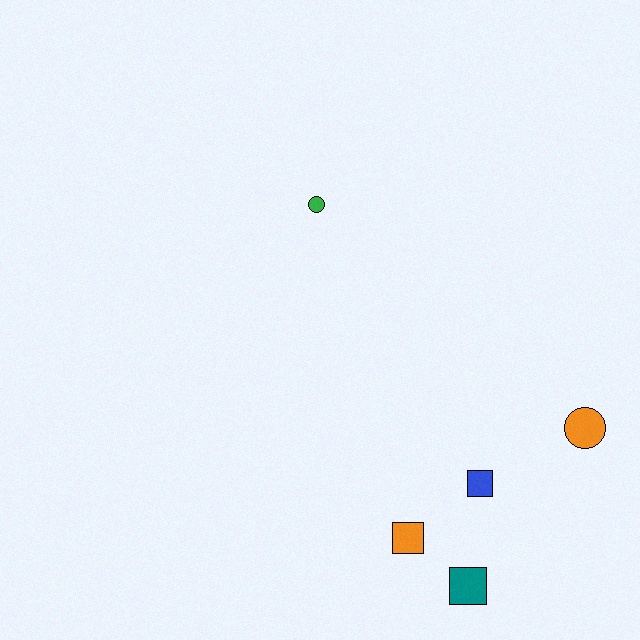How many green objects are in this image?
There is 1 green object.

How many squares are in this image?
There are 3 squares.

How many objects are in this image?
There are 5 objects.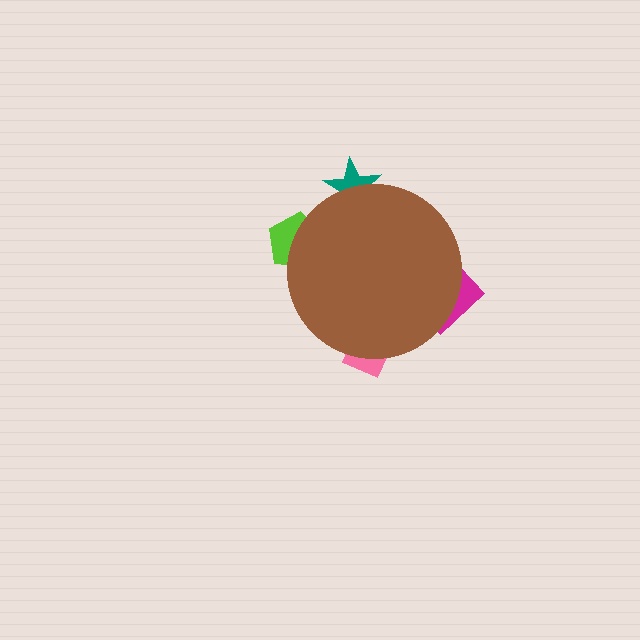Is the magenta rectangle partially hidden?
Yes, the magenta rectangle is partially hidden behind the brown circle.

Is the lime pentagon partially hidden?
Yes, the lime pentagon is partially hidden behind the brown circle.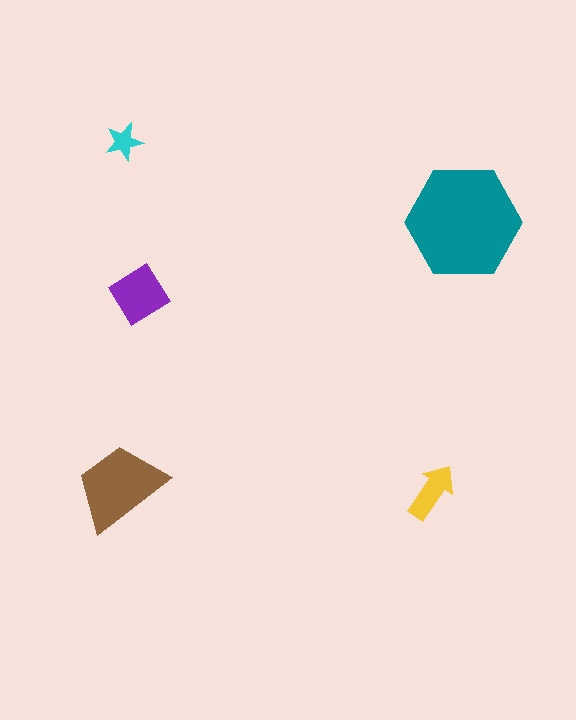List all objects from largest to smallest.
The teal hexagon, the brown trapezoid, the purple diamond, the yellow arrow, the cyan star.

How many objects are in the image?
There are 5 objects in the image.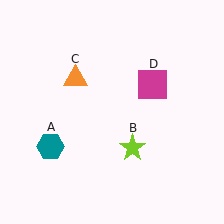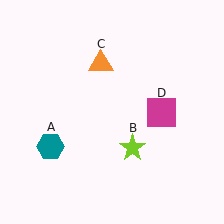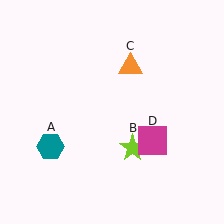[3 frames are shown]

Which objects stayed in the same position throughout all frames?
Teal hexagon (object A) and lime star (object B) remained stationary.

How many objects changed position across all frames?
2 objects changed position: orange triangle (object C), magenta square (object D).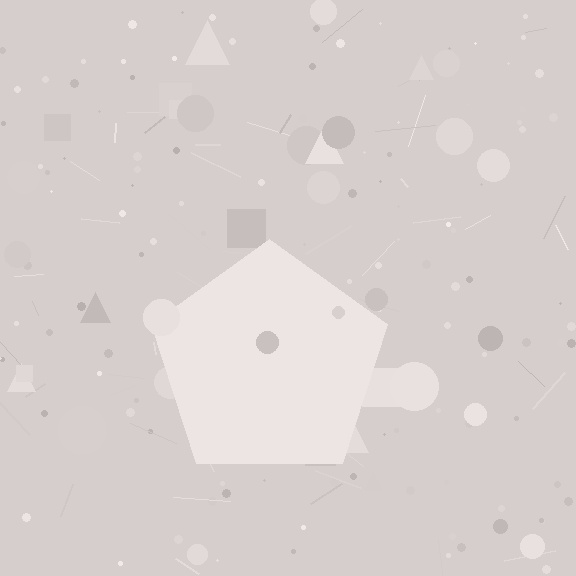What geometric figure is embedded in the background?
A pentagon is embedded in the background.